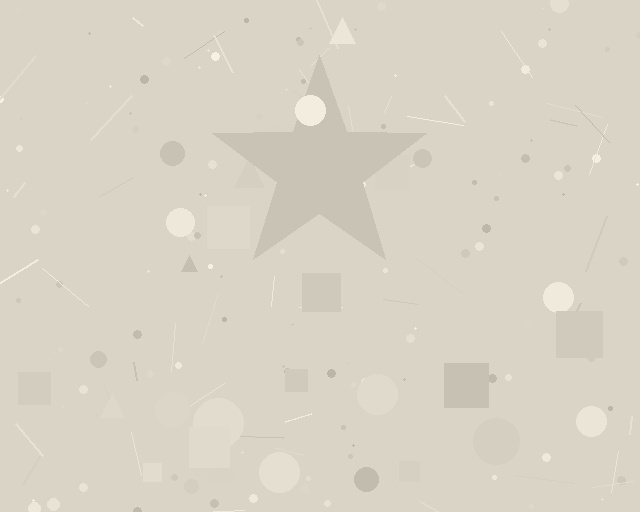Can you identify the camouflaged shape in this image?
The camouflaged shape is a star.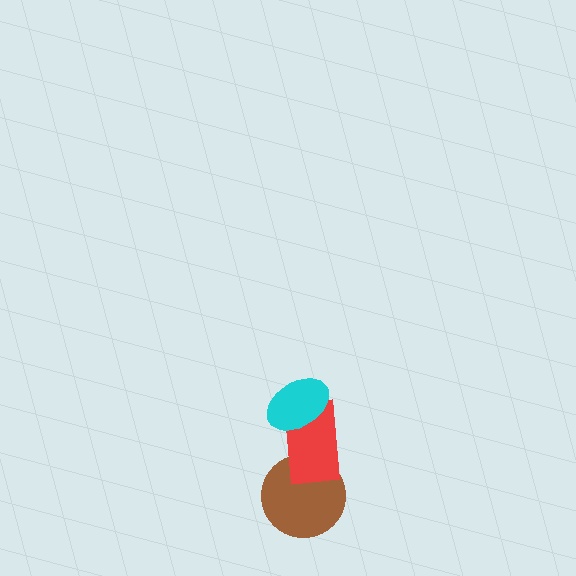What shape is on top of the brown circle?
The red rectangle is on top of the brown circle.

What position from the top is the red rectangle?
The red rectangle is 2nd from the top.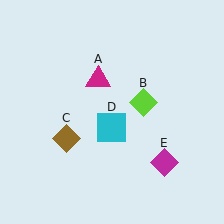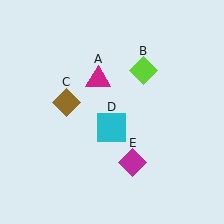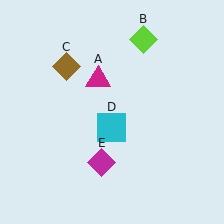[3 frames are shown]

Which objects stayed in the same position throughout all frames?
Magenta triangle (object A) and cyan square (object D) remained stationary.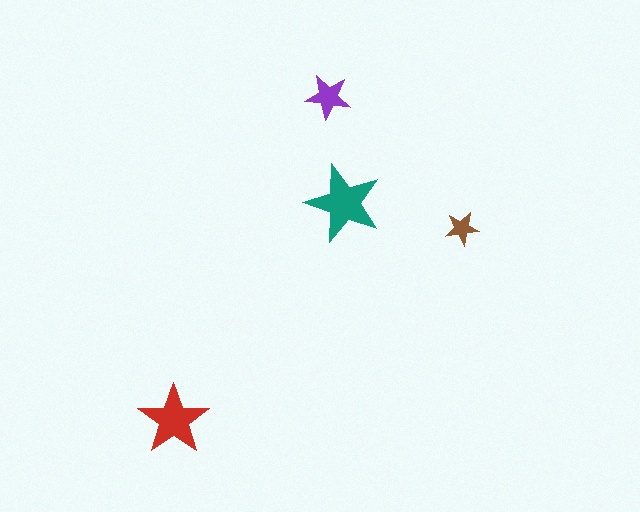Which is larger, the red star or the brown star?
The red one.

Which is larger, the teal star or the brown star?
The teal one.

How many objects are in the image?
There are 4 objects in the image.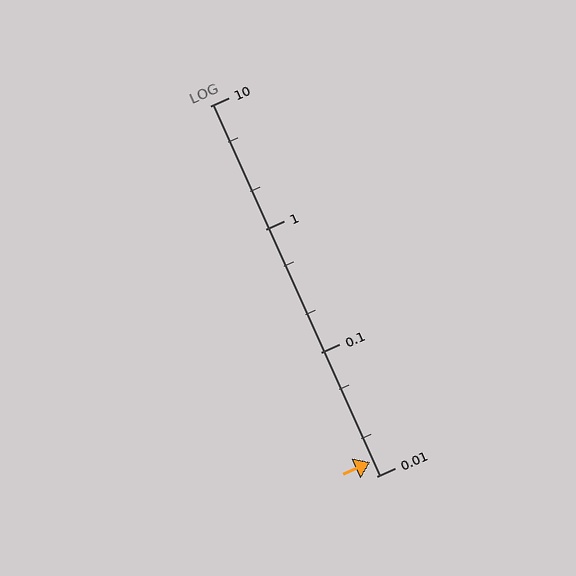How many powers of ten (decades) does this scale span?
The scale spans 3 decades, from 0.01 to 10.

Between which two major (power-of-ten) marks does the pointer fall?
The pointer is between 0.01 and 0.1.